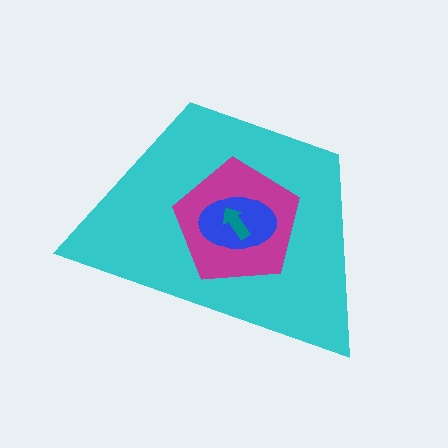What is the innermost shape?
The teal arrow.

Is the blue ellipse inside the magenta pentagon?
Yes.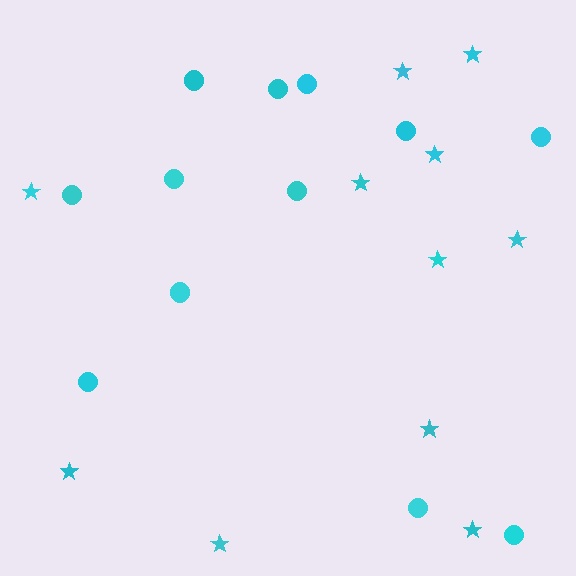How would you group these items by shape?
There are 2 groups: one group of circles (12) and one group of stars (11).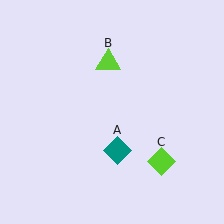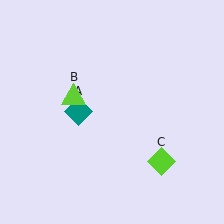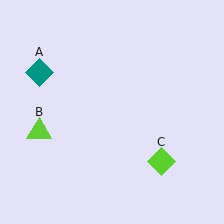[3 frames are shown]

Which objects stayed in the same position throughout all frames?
Lime diamond (object C) remained stationary.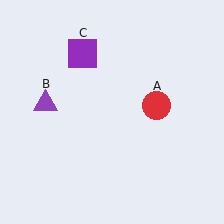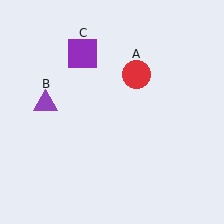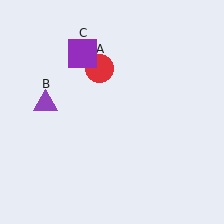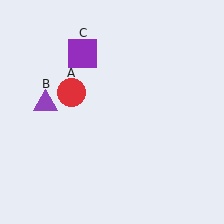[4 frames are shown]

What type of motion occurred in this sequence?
The red circle (object A) rotated counterclockwise around the center of the scene.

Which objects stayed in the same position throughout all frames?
Purple triangle (object B) and purple square (object C) remained stationary.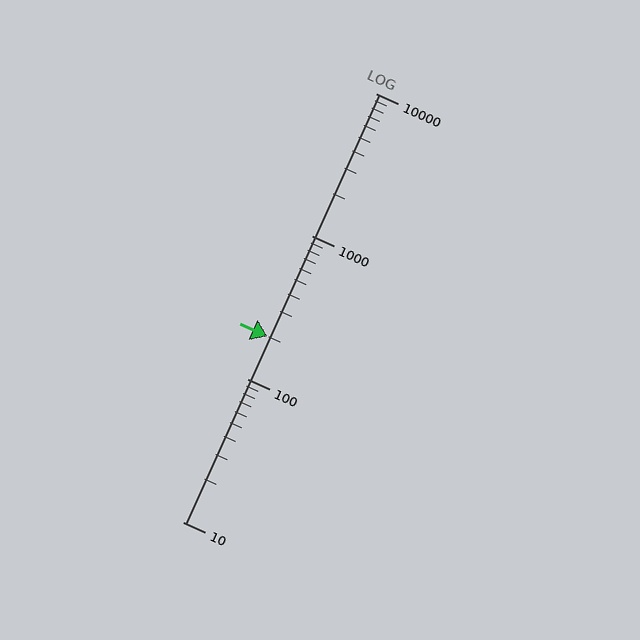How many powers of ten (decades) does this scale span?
The scale spans 3 decades, from 10 to 10000.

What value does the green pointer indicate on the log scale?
The pointer indicates approximately 200.